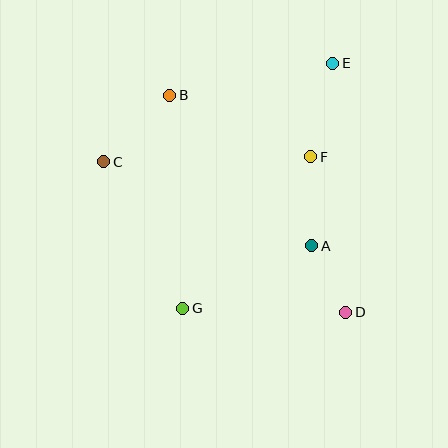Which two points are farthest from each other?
Points E and G are farthest from each other.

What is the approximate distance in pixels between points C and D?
The distance between C and D is approximately 285 pixels.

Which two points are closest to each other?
Points A and D are closest to each other.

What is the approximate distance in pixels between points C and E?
The distance between C and E is approximately 249 pixels.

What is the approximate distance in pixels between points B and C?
The distance between B and C is approximately 93 pixels.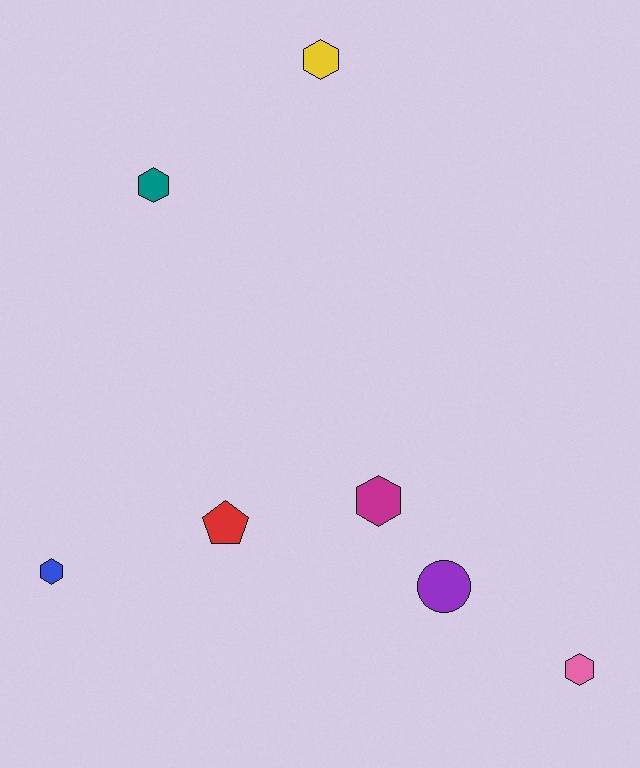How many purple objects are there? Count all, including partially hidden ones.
There is 1 purple object.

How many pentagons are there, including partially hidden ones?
There is 1 pentagon.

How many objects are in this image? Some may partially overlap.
There are 7 objects.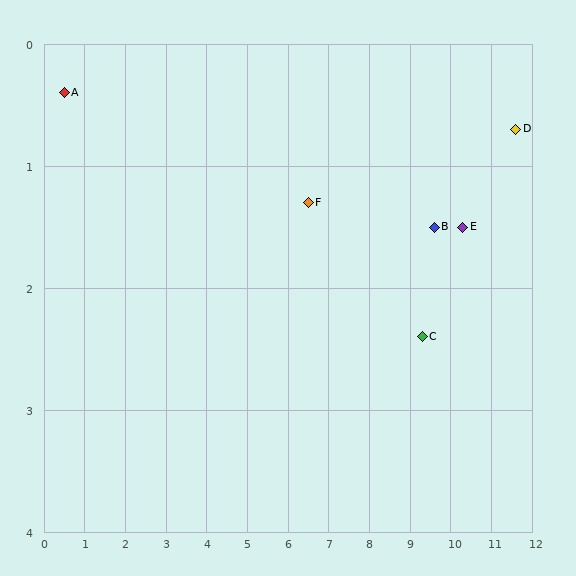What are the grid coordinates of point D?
Point D is at approximately (11.6, 0.7).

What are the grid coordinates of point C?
Point C is at approximately (9.3, 2.4).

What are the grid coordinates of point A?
Point A is at approximately (0.5, 0.4).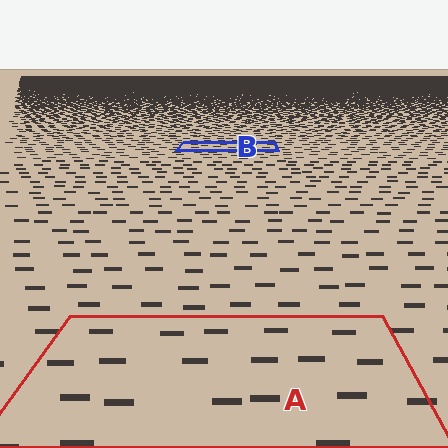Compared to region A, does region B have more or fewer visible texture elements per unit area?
Region B has more texture elements per unit area — they are packed more densely because it is farther away.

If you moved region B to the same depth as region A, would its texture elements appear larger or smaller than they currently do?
They would appear larger. At a closer depth, the same texture elements are projected at a bigger on-screen size.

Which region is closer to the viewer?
Region A is closer. The texture elements there are larger and more spread out.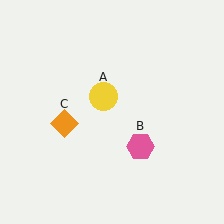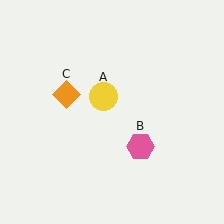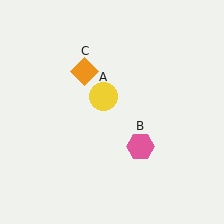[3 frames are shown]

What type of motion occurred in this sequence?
The orange diamond (object C) rotated clockwise around the center of the scene.